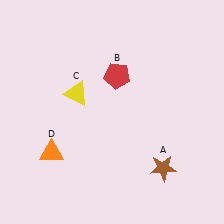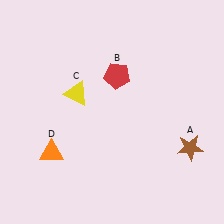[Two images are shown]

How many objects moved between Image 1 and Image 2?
1 object moved between the two images.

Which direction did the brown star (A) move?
The brown star (A) moved right.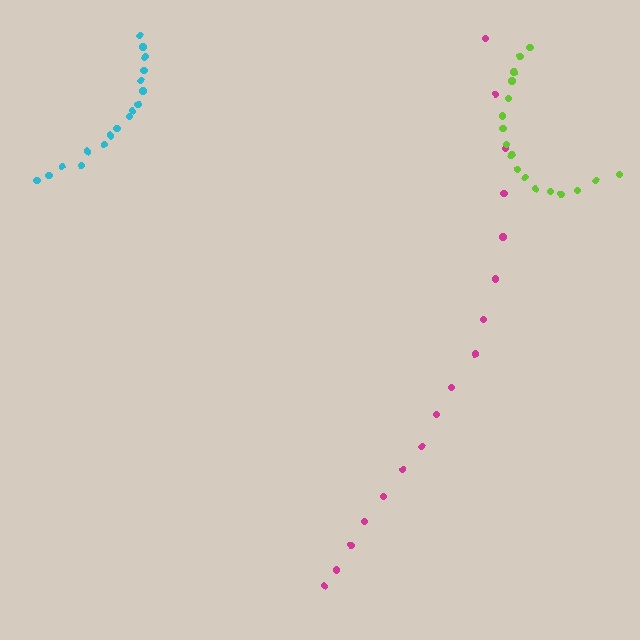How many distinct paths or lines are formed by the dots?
There are 3 distinct paths.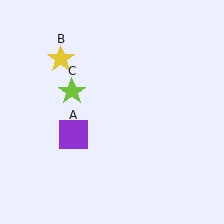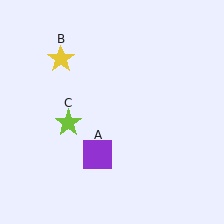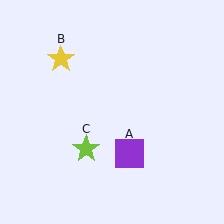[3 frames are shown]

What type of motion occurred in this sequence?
The purple square (object A), lime star (object C) rotated counterclockwise around the center of the scene.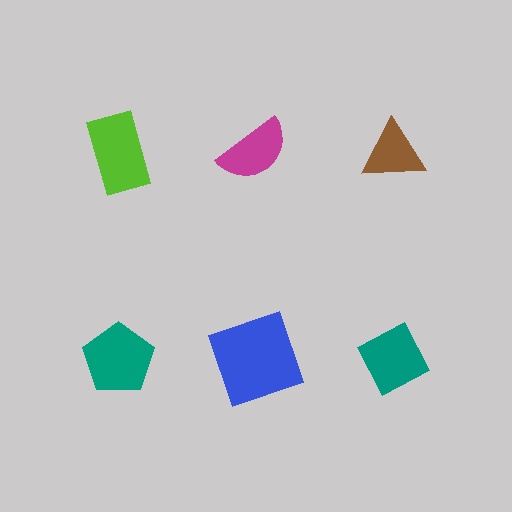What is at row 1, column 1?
A lime rectangle.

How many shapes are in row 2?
3 shapes.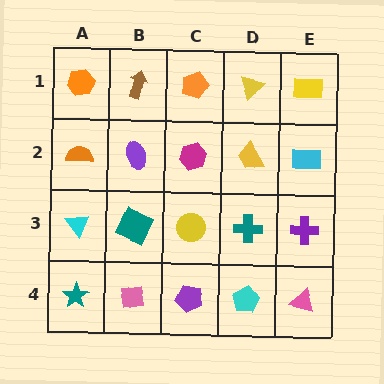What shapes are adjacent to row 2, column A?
An orange hexagon (row 1, column A), a cyan triangle (row 3, column A), a purple ellipse (row 2, column B).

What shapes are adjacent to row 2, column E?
A yellow rectangle (row 1, column E), a purple cross (row 3, column E), a yellow trapezoid (row 2, column D).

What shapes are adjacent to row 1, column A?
An orange semicircle (row 2, column A), a brown arrow (row 1, column B).